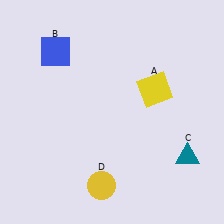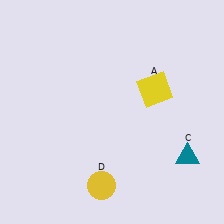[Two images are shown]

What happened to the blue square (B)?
The blue square (B) was removed in Image 2. It was in the top-left area of Image 1.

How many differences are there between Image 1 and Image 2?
There is 1 difference between the two images.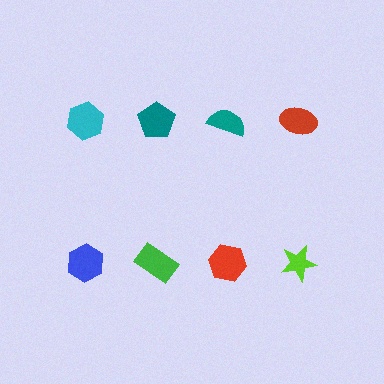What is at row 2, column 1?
A blue hexagon.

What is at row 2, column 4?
A lime star.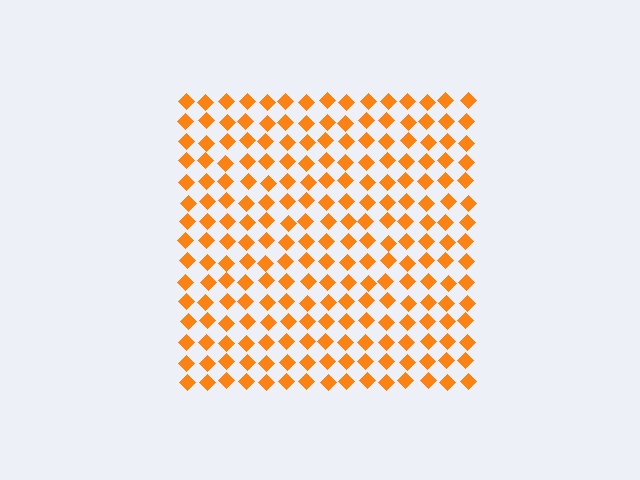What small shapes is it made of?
It is made of small diamonds.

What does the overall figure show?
The overall figure shows a square.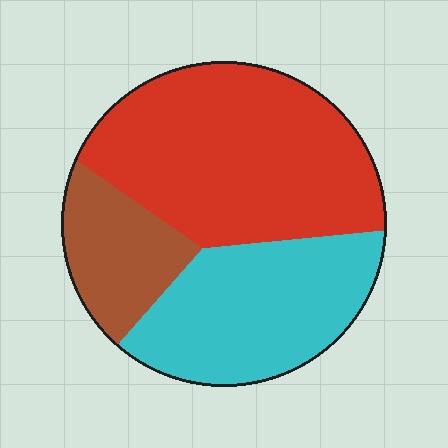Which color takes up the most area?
Red, at roughly 50%.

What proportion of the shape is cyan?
Cyan takes up about one third (1/3) of the shape.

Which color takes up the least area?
Brown, at roughly 15%.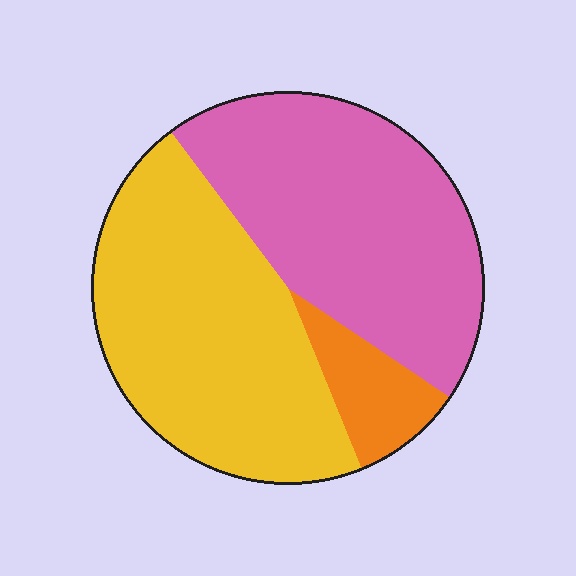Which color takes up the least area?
Orange, at roughly 10%.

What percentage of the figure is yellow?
Yellow covers around 45% of the figure.